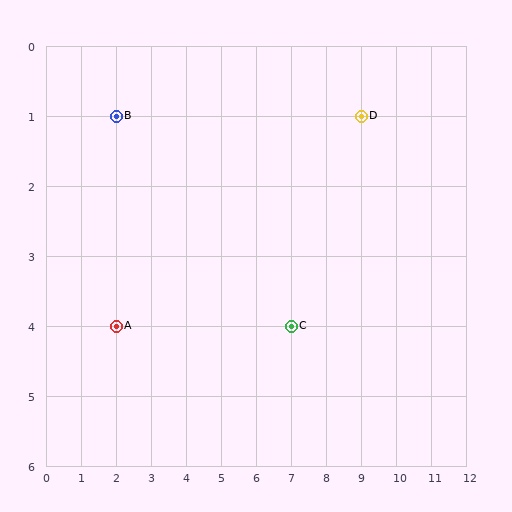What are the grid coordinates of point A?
Point A is at grid coordinates (2, 4).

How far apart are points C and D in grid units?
Points C and D are 2 columns and 3 rows apart (about 3.6 grid units diagonally).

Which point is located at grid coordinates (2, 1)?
Point B is at (2, 1).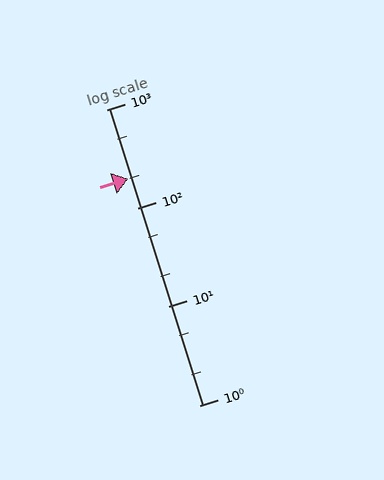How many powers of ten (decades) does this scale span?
The scale spans 3 decades, from 1 to 1000.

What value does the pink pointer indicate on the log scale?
The pointer indicates approximately 200.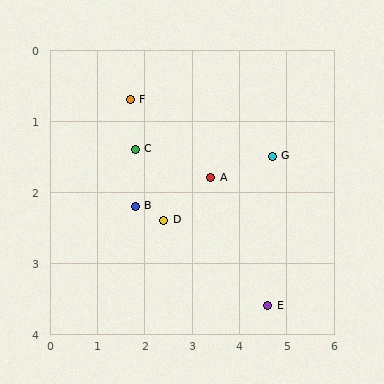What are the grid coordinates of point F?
Point F is at approximately (1.7, 0.7).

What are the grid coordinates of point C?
Point C is at approximately (1.8, 1.4).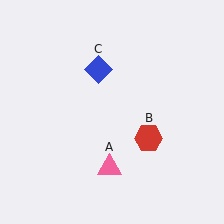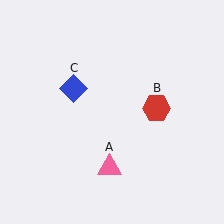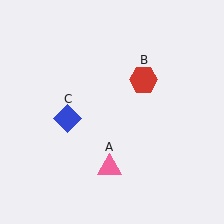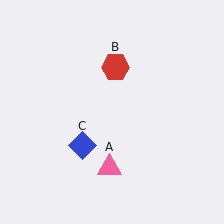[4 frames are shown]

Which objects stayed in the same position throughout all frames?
Pink triangle (object A) remained stationary.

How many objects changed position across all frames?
2 objects changed position: red hexagon (object B), blue diamond (object C).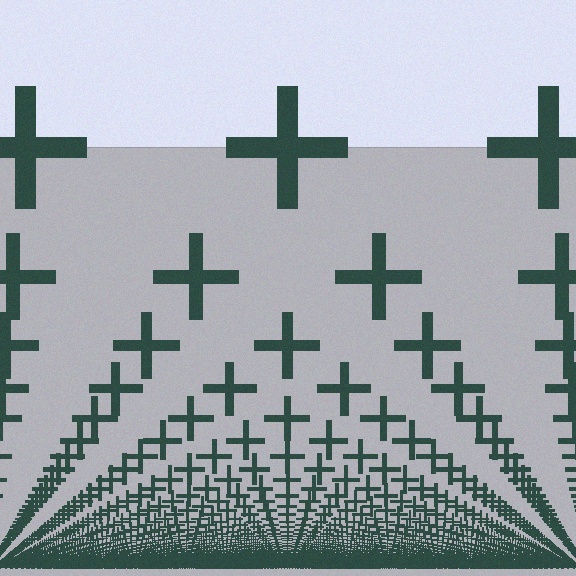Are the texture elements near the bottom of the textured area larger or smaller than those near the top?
Smaller. The gradient is inverted — elements near the bottom are smaller and denser.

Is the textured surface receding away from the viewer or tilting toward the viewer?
The surface appears to tilt toward the viewer. Texture elements get larger and sparser toward the top.